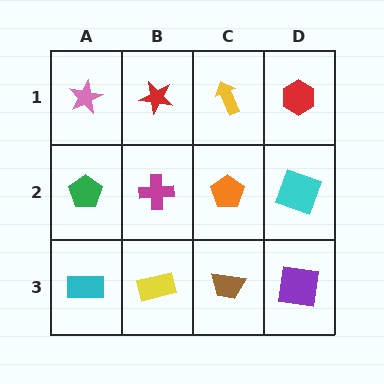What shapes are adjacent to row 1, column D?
A cyan square (row 2, column D), a yellow arrow (row 1, column C).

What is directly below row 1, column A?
A green pentagon.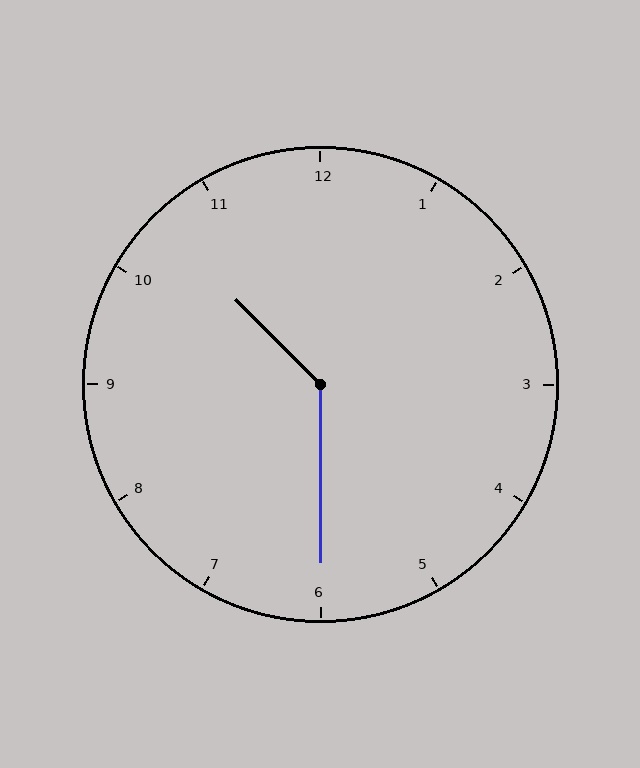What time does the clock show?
10:30.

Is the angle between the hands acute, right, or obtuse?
It is obtuse.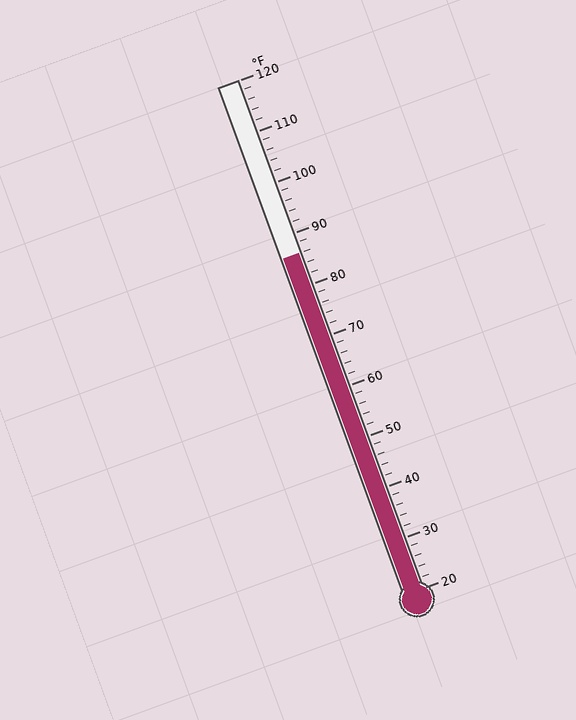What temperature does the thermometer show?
The thermometer shows approximately 86°F.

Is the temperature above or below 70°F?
The temperature is above 70°F.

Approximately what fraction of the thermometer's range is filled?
The thermometer is filled to approximately 65% of its range.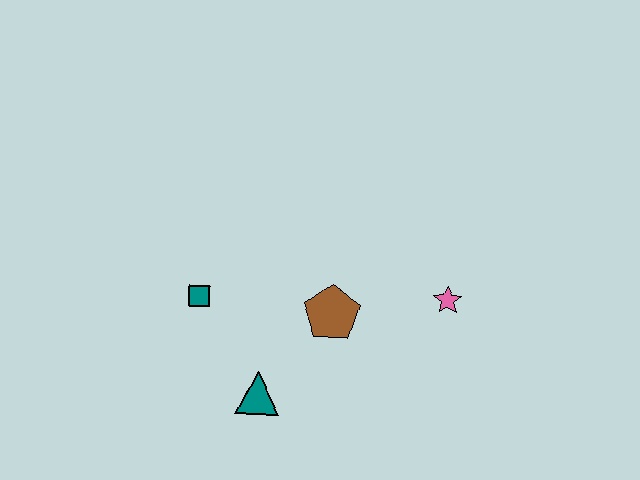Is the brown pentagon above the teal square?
No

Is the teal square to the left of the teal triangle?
Yes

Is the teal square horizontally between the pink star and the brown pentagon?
No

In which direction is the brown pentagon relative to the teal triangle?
The brown pentagon is above the teal triangle.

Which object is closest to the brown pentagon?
The teal triangle is closest to the brown pentagon.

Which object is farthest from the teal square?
The pink star is farthest from the teal square.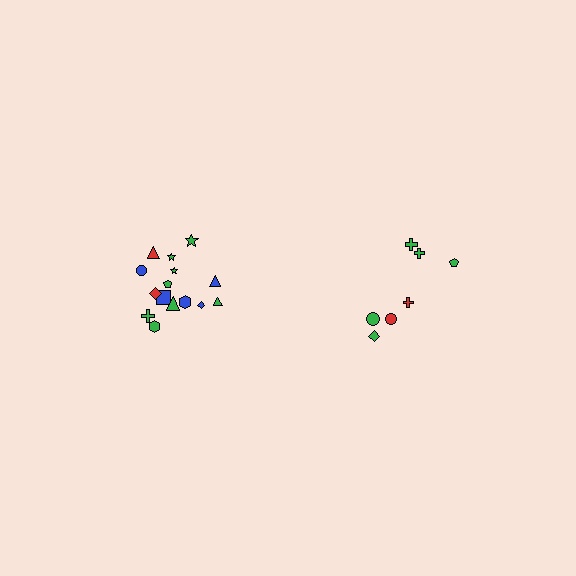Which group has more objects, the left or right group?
The left group.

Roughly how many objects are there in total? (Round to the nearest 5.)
Roughly 20 objects in total.